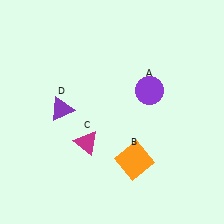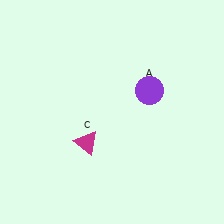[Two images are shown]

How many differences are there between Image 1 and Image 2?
There are 2 differences between the two images.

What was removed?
The purple triangle (D), the orange square (B) were removed in Image 2.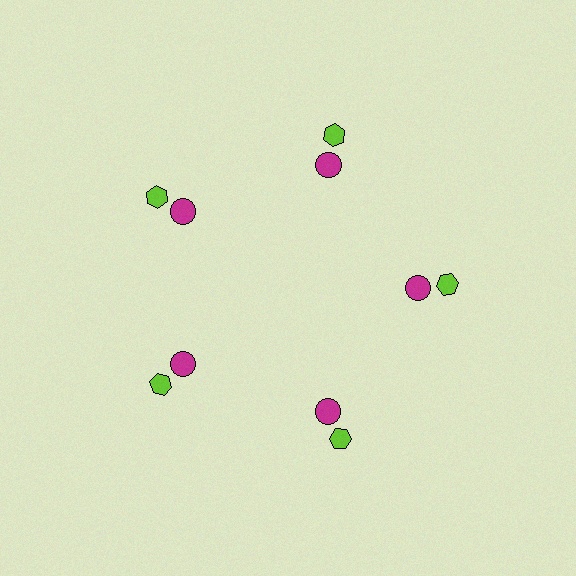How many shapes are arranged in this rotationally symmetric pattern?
There are 10 shapes, arranged in 5 groups of 2.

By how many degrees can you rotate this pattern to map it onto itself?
The pattern maps onto itself every 72 degrees of rotation.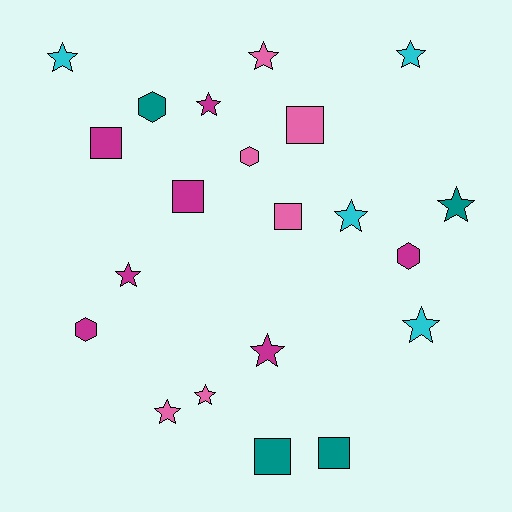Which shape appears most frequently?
Star, with 11 objects.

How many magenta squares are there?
There are 2 magenta squares.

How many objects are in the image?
There are 21 objects.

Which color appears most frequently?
Magenta, with 7 objects.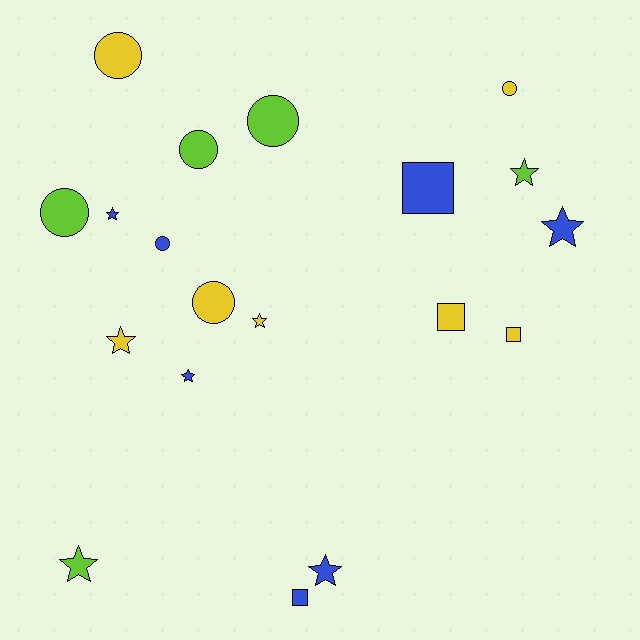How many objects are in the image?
There are 19 objects.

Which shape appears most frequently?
Star, with 8 objects.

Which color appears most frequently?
Yellow, with 7 objects.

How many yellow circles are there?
There are 3 yellow circles.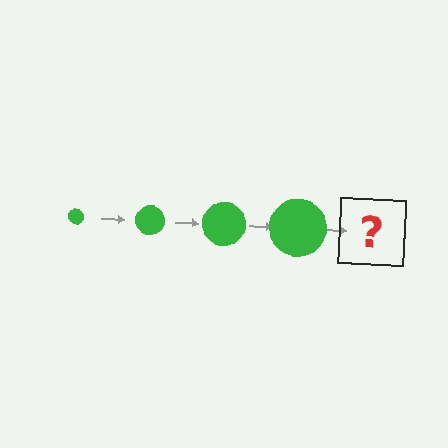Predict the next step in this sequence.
The next step is a green circle, larger than the previous one.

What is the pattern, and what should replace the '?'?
The pattern is that the circle gets progressively larger each step. The '?' should be a green circle, larger than the previous one.